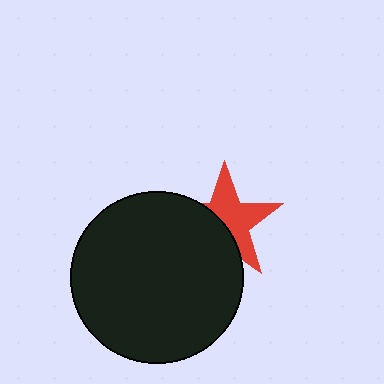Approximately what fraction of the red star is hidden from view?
Roughly 44% of the red star is hidden behind the black circle.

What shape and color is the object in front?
The object in front is a black circle.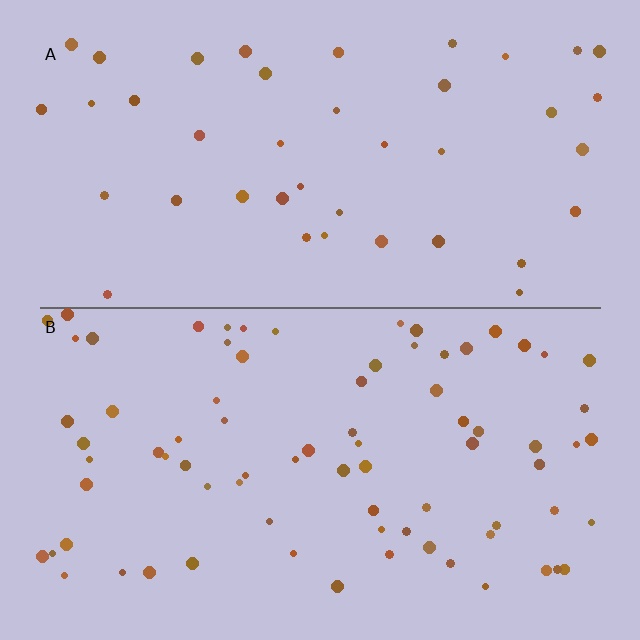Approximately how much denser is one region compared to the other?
Approximately 1.9× — region B over region A.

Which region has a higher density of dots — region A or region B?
B (the bottom).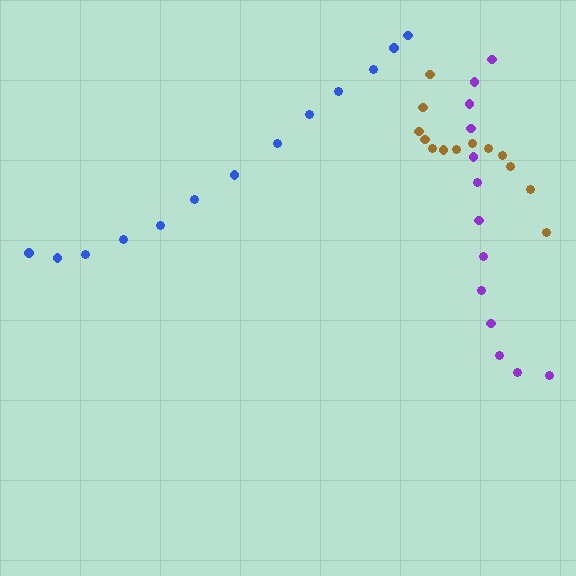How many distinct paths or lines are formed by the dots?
There are 3 distinct paths.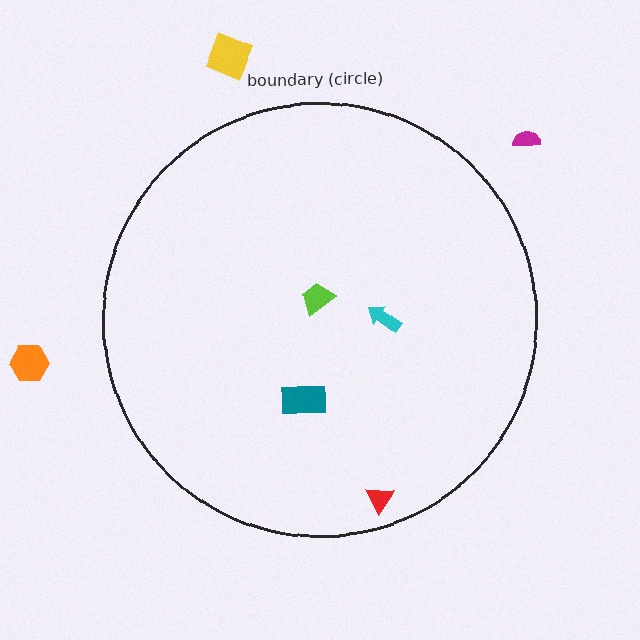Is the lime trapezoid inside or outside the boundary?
Inside.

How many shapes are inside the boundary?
4 inside, 3 outside.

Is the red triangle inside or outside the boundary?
Inside.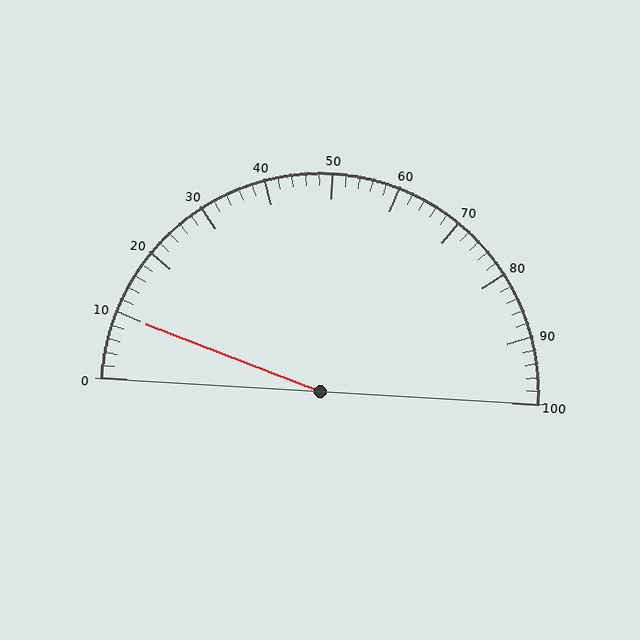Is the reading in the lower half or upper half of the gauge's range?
The reading is in the lower half of the range (0 to 100).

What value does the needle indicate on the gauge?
The needle indicates approximately 10.